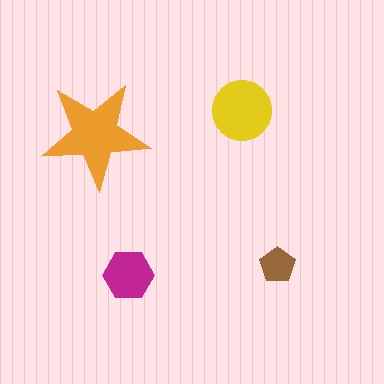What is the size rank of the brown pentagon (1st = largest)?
4th.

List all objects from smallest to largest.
The brown pentagon, the magenta hexagon, the yellow circle, the orange star.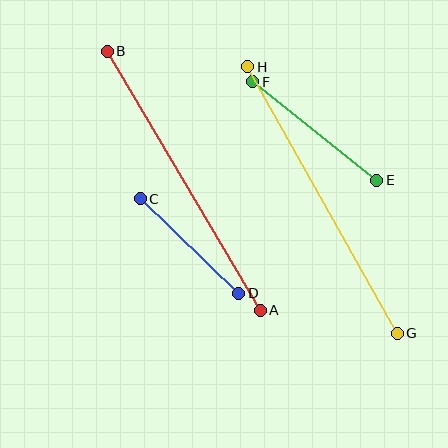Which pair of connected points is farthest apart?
Points G and H are farthest apart.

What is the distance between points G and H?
The distance is approximately 306 pixels.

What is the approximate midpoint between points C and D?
The midpoint is at approximately (189, 246) pixels.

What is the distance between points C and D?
The distance is approximately 137 pixels.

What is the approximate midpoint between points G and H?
The midpoint is at approximately (322, 200) pixels.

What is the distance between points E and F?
The distance is approximately 158 pixels.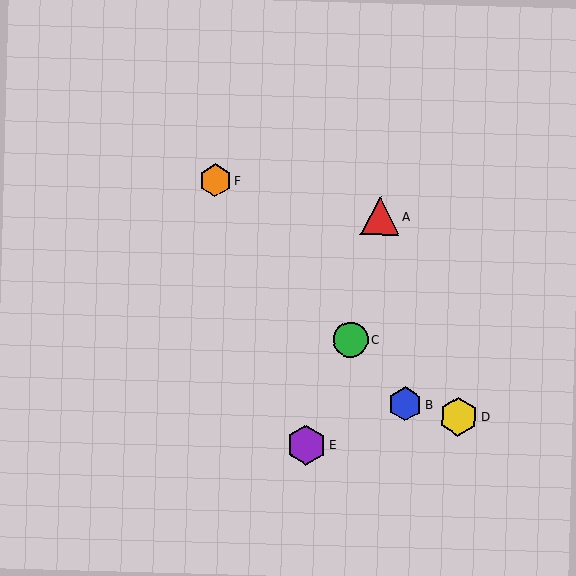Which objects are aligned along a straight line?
Objects B, C, F are aligned along a straight line.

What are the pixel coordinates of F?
Object F is at (215, 180).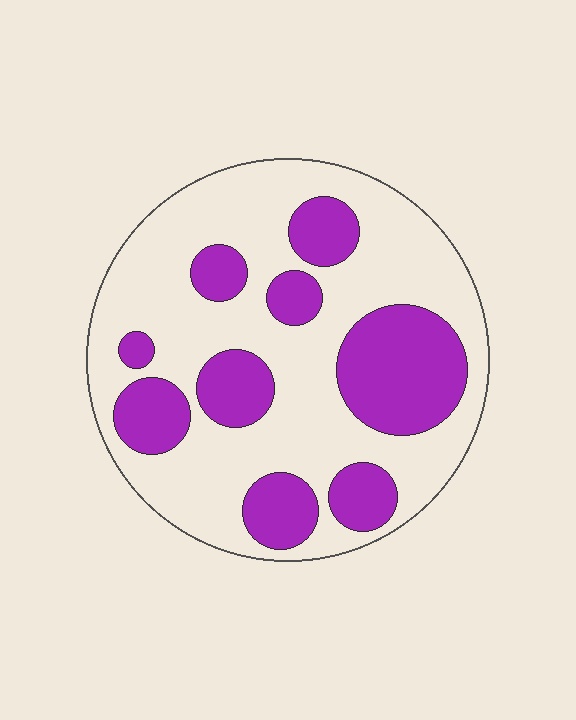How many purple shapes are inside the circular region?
9.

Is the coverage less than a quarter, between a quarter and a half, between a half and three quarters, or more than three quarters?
Between a quarter and a half.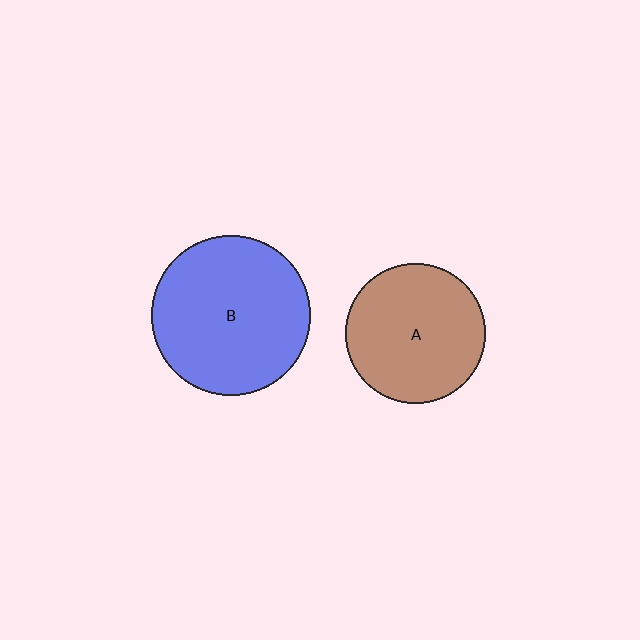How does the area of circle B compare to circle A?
Approximately 1.3 times.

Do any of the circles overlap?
No, none of the circles overlap.